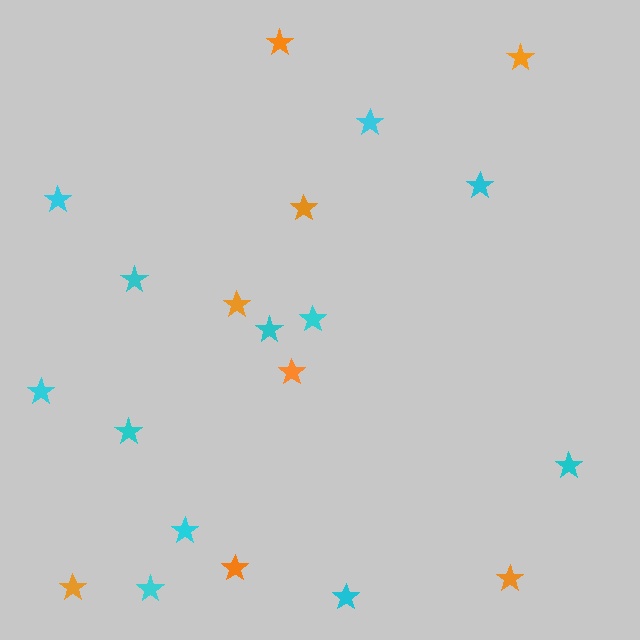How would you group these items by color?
There are 2 groups: one group of cyan stars (12) and one group of orange stars (8).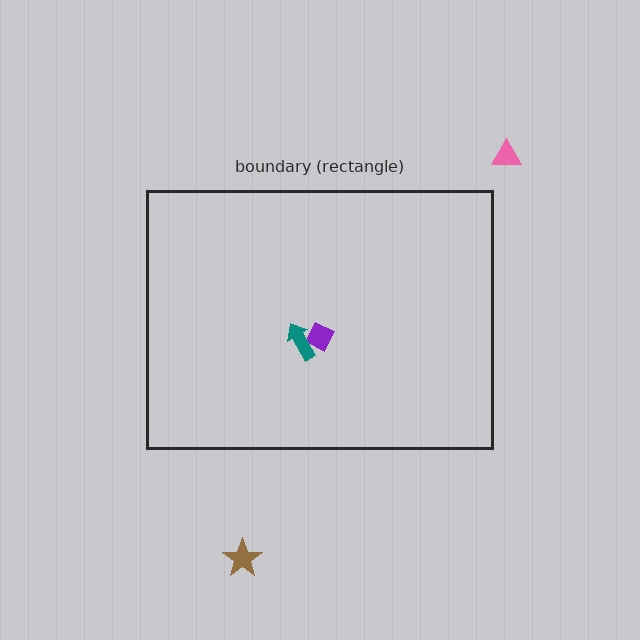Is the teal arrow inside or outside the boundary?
Inside.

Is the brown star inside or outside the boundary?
Outside.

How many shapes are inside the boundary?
2 inside, 2 outside.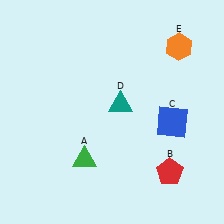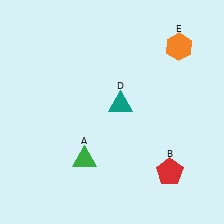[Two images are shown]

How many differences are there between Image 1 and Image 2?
There is 1 difference between the two images.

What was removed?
The blue square (C) was removed in Image 2.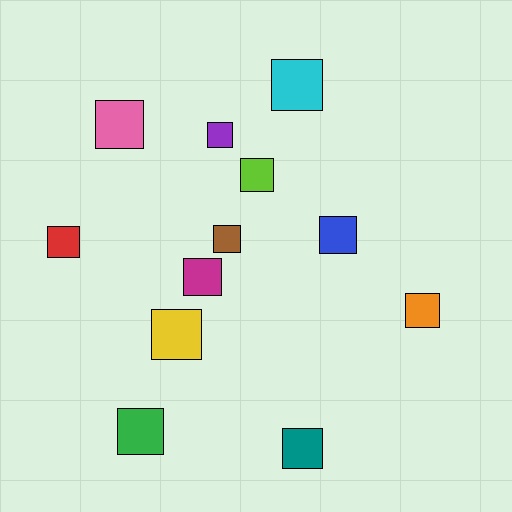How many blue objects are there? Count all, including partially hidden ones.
There is 1 blue object.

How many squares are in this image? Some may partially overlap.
There are 12 squares.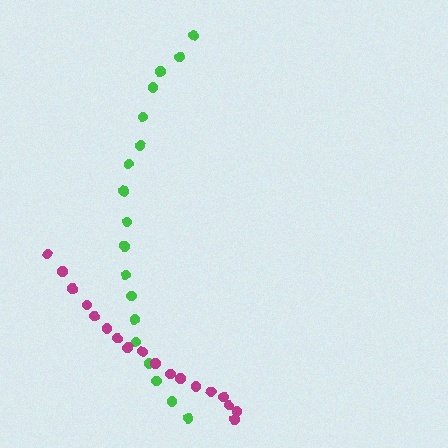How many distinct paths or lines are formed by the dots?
There are 2 distinct paths.